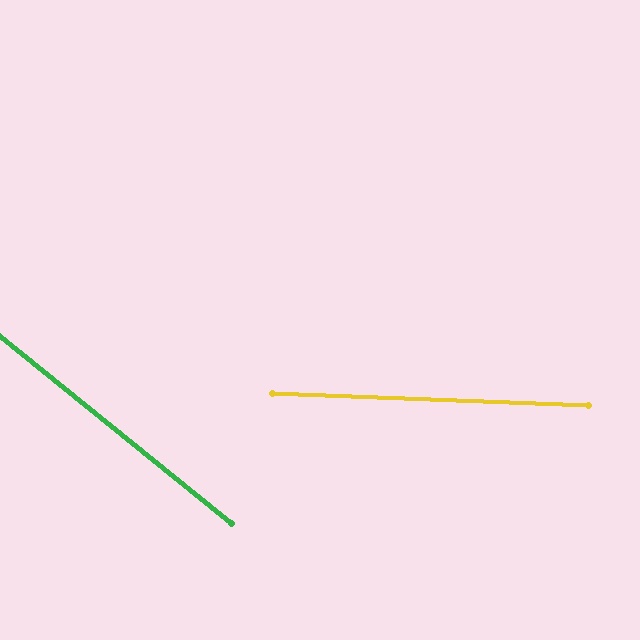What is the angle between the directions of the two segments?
Approximately 37 degrees.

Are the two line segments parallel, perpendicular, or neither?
Neither parallel nor perpendicular — they differ by about 37°.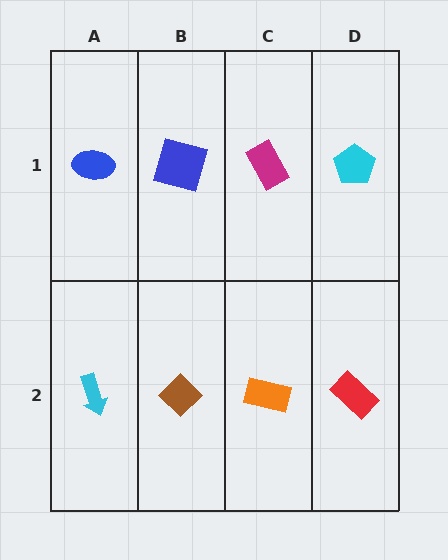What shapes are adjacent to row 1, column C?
An orange rectangle (row 2, column C), a blue square (row 1, column B), a cyan pentagon (row 1, column D).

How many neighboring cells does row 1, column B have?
3.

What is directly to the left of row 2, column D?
An orange rectangle.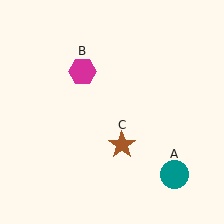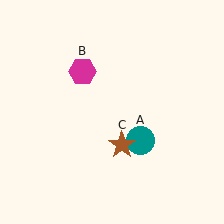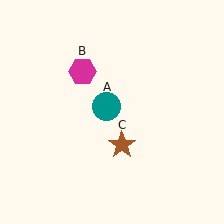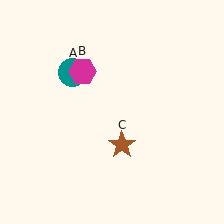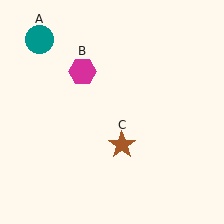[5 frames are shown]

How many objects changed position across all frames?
1 object changed position: teal circle (object A).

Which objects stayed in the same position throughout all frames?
Magenta hexagon (object B) and brown star (object C) remained stationary.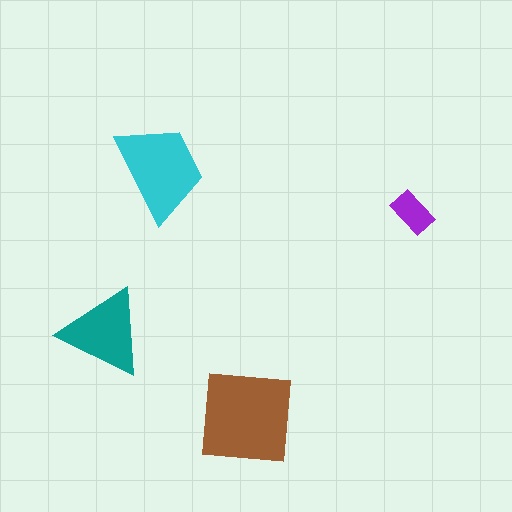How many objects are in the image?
There are 4 objects in the image.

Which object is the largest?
The brown square.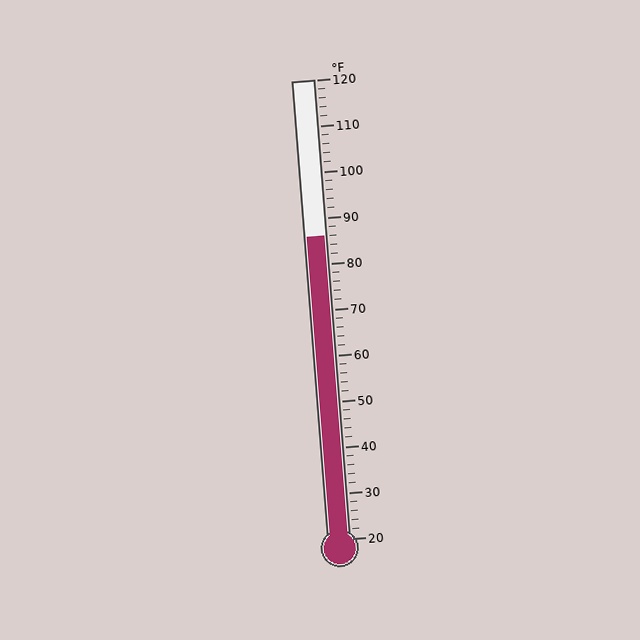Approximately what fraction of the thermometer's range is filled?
The thermometer is filled to approximately 65% of its range.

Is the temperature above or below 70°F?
The temperature is above 70°F.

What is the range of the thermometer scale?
The thermometer scale ranges from 20°F to 120°F.